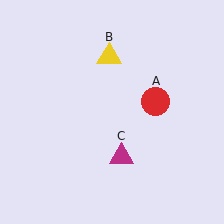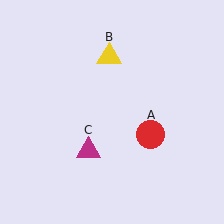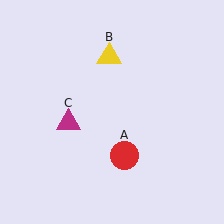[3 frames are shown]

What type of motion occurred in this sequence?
The red circle (object A), magenta triangle (object C) rotated clockwise around the center of the scene.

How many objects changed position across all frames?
2 objects changed position: red circle (object A), magenta triangle (object C).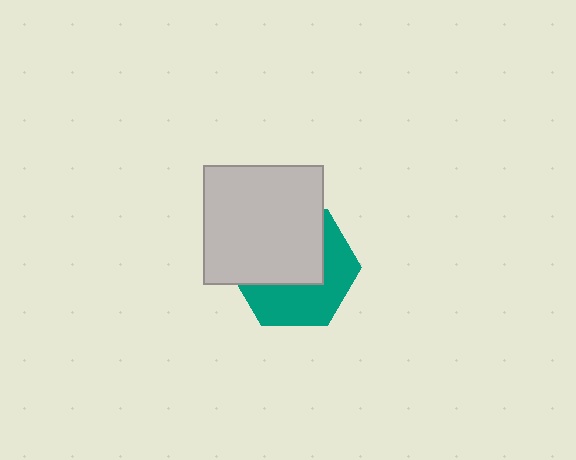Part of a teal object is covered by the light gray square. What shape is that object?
It is a hexagon.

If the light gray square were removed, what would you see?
You would see the complete teal hexagon.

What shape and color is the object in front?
The object in front is a light gray square.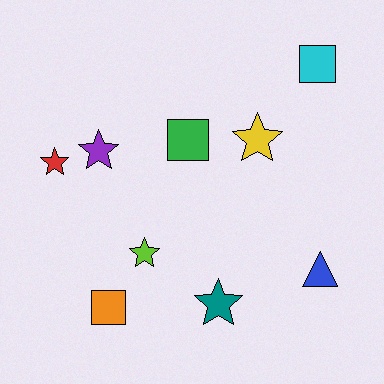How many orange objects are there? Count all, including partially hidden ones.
There is 1 orange object.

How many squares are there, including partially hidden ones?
There are 3 squares.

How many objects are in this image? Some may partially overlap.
There are 9 objects.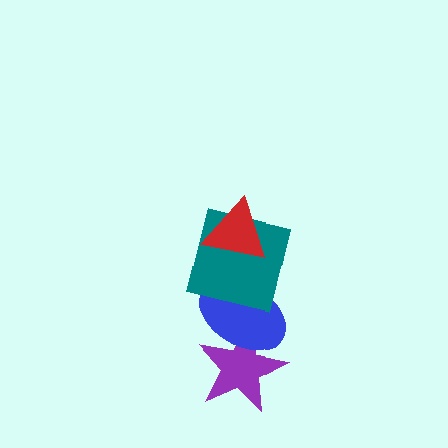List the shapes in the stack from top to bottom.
From top to bottom: the red triangle, the teal square, the blue ellipse, the purple star.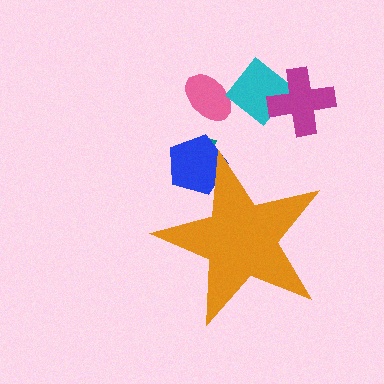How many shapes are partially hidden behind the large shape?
2 shapes are partially hidden.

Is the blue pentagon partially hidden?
Yes, the blue pentagon is partially hidden behind the orange star.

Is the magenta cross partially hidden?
No, the magenta cross is fully visible.